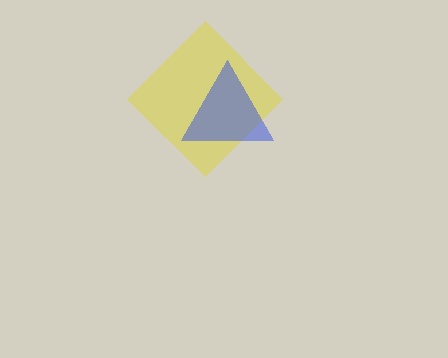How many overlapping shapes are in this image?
There are 2 overlapping shapes in the image.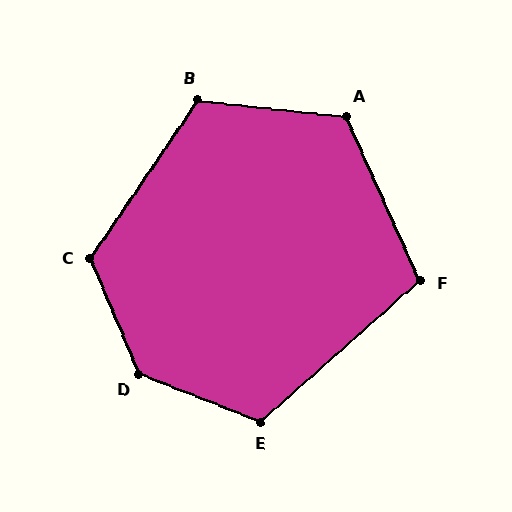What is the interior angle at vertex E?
Approximately 117 degrees (obtuse).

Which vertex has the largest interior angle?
D, at approximately 135 degrees.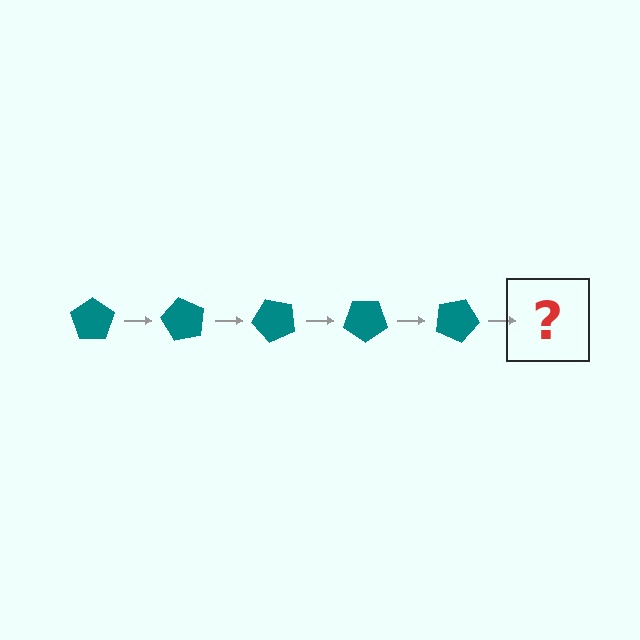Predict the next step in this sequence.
The next step is a teal pentagon rotated 300 degrees.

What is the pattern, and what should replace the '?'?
The pattern is that the pentagon rotates 60 degrees each step. The '?' should be a teal pentagon rotated 300 degrees.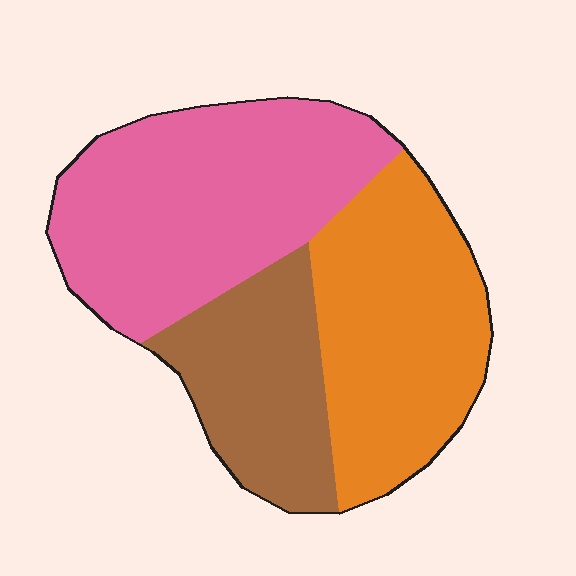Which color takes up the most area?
Pink, at roughly 40%.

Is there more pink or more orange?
Pink.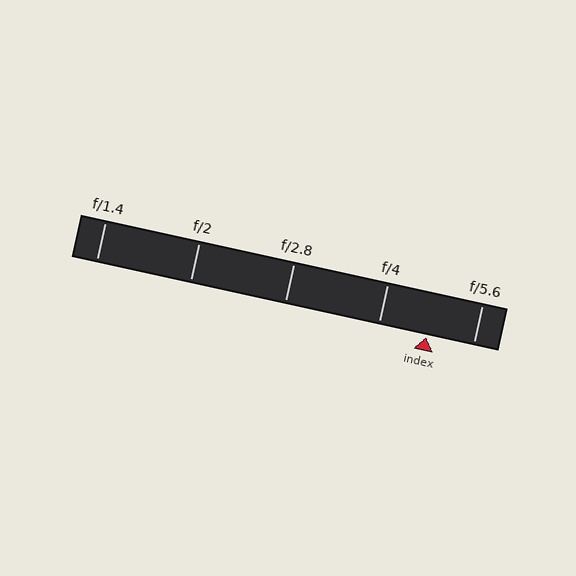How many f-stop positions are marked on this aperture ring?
There are 5 f-stop positions marked.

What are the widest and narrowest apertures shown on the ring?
The widest aperture shown is f/1.4 and the narrowest is f/5.6.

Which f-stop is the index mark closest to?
The index mark is closest to f/5.6.